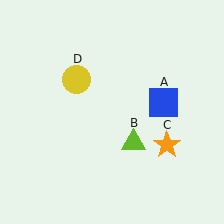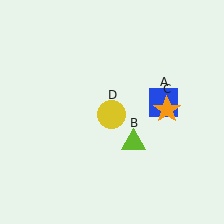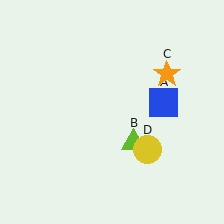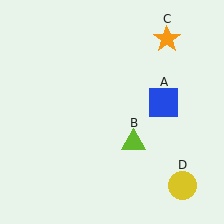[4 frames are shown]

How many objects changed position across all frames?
2 objects changed position: orange star (object C), yellow circle (object D).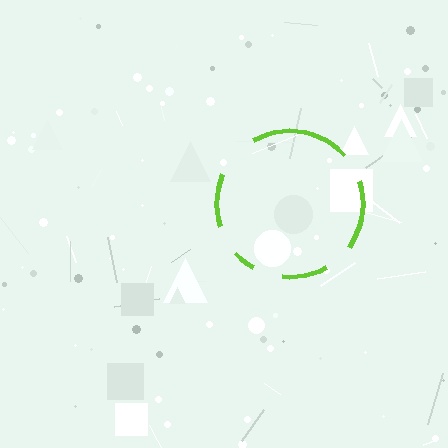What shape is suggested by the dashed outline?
The dashed outline suggests a circle.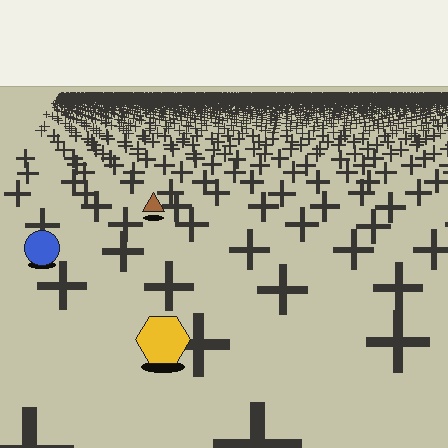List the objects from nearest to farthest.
From nearest to farthest: the yellow hexagon, the blue circle, the brown triangle.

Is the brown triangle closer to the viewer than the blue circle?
No. The blue circle is closer — you can tell from the texture gradient: the ground texture is coarser near it.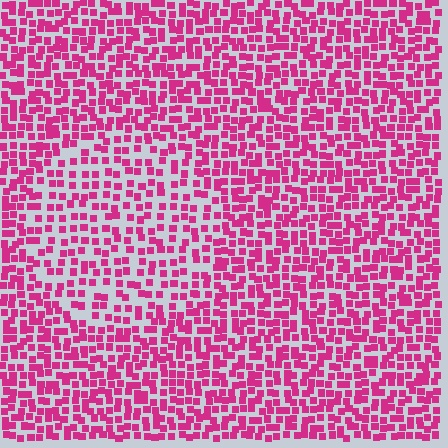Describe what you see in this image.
The image contains small magenta elements arranged at two different densities. A circle-shaped region is visible where the elements are less densely packed than the surrounding area.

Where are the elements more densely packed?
The elements are more densely packed outside the circle boundary.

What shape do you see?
I see a circle.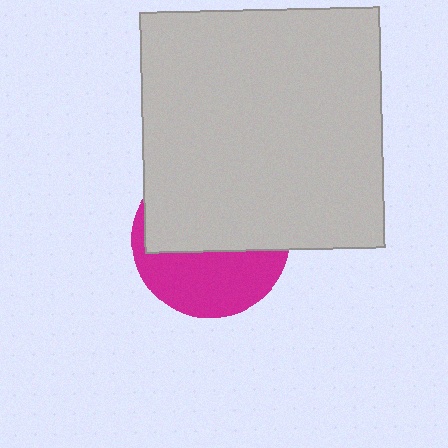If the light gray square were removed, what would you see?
You would see the complete magenta circle.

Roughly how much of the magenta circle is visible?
A small part of it is visible (roughly 43%).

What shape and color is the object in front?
The object in front is a light gray square.